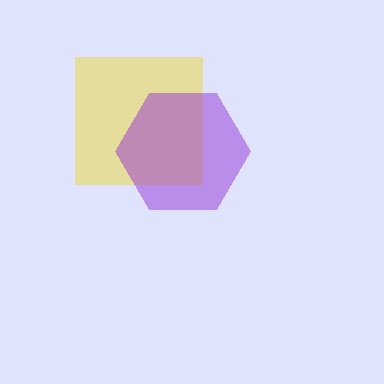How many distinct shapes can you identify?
There are 2 distinct shapes: a yellow square, a purple hexagon.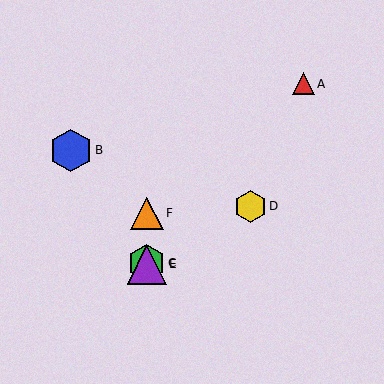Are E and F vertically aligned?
Yes, both are at x≈147.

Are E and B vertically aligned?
No, E is at x≈147 and B is at x≈70.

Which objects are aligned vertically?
Objects C, E, F are aligned vertically.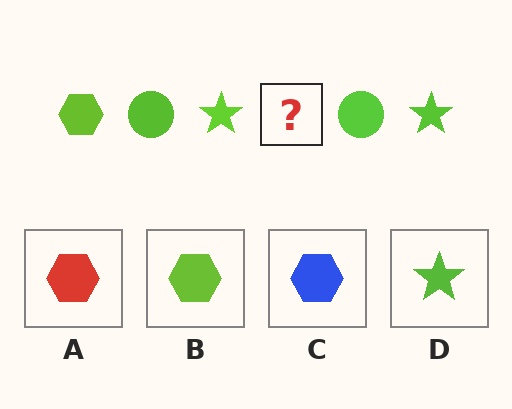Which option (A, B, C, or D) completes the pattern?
B.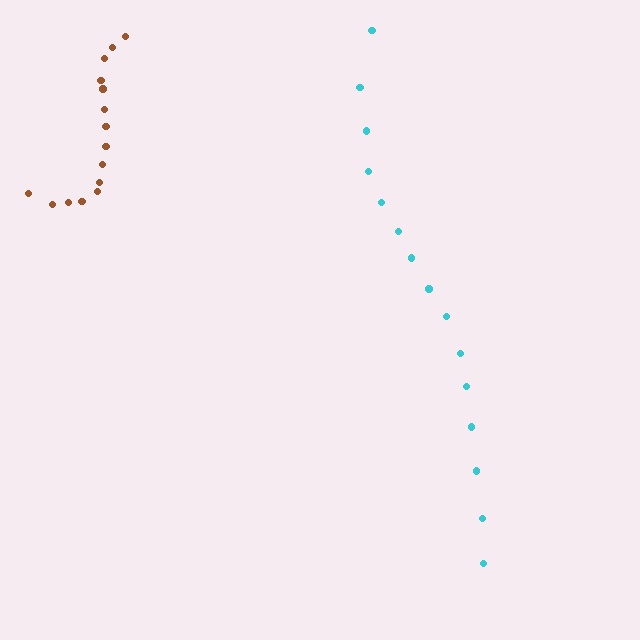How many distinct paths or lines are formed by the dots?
There are 2 distinct paths.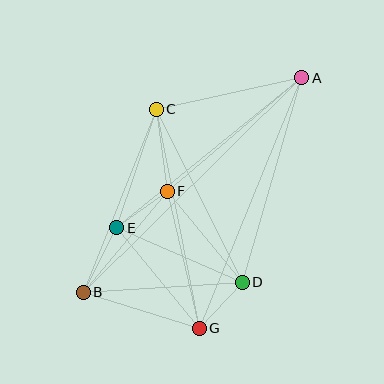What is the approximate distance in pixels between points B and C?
The distance between B and C is approximately 197 pixels.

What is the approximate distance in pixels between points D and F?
The distance between D and F is approximately 118 pixels.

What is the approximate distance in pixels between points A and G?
The distance between A and G is approximately 271 pixels.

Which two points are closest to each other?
Points E and F are closest to each other.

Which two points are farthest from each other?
Points A and B are farthest from each other.